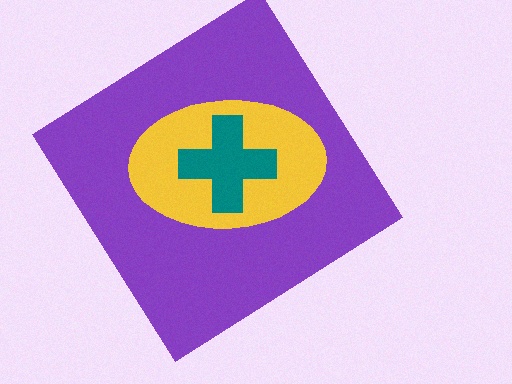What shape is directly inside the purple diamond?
The yellow ellipse.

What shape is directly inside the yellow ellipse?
The teal cross.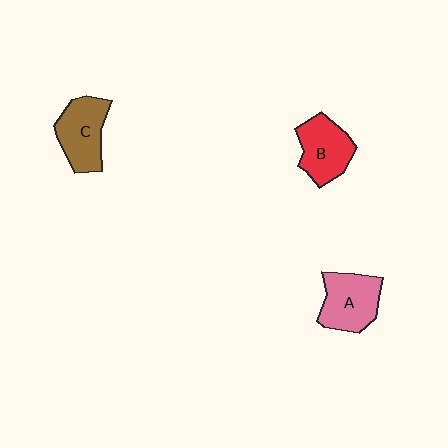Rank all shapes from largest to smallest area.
From largest to smallest: A (pink), C (brown), B (red).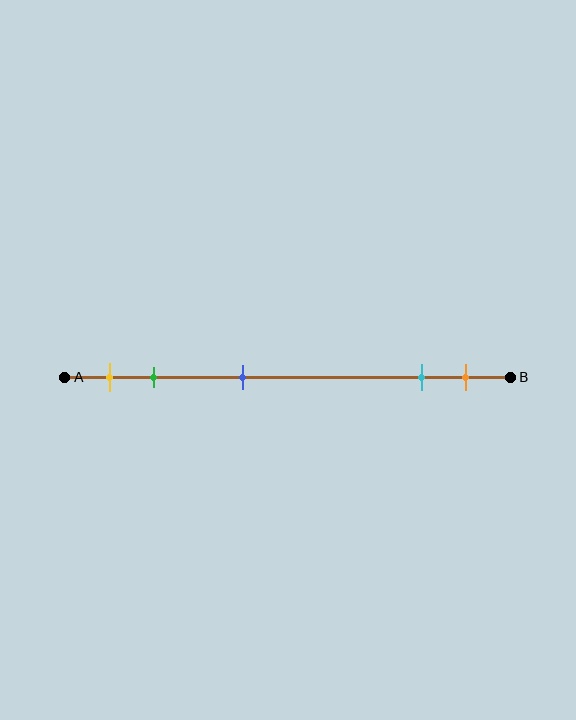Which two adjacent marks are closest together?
The cyan and orange marks are the closest adjacent pair.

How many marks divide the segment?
There are 5 marks dividing the segment.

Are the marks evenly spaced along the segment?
No, the marks are not evenly spaced.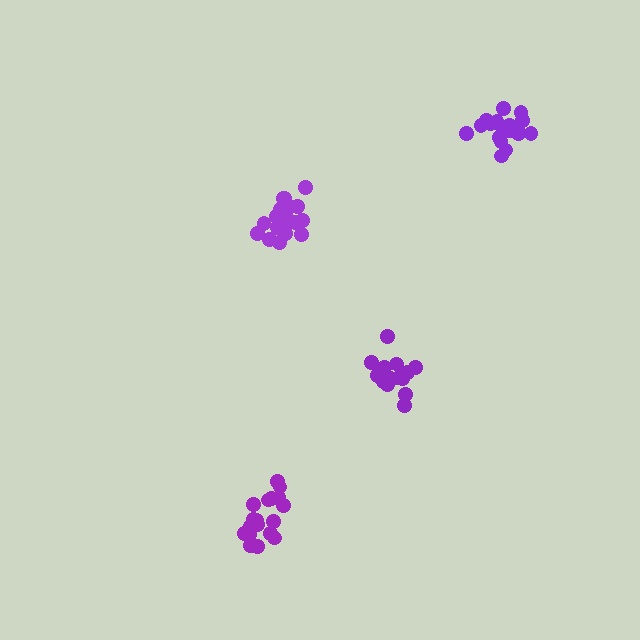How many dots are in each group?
Group 1: 20 dots, Group 2: 20 dots, Group 3: 15 dots, Group 4: 20 dots (75 total).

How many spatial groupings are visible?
There are 4 spatial groupings.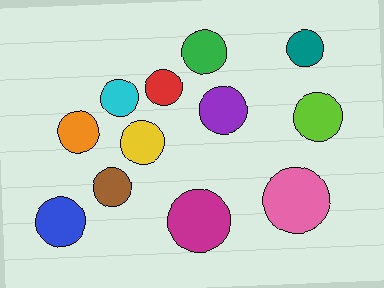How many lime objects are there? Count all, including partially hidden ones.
There is 1 lime object.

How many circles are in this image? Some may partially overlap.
There are 12 circles.